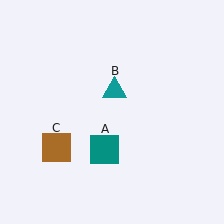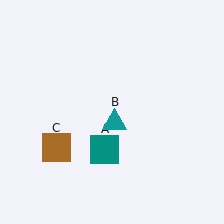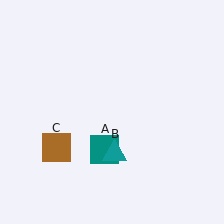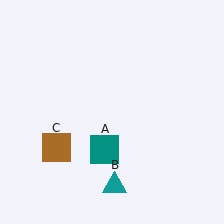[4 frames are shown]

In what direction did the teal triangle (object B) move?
The teal triangle (object B) moved down.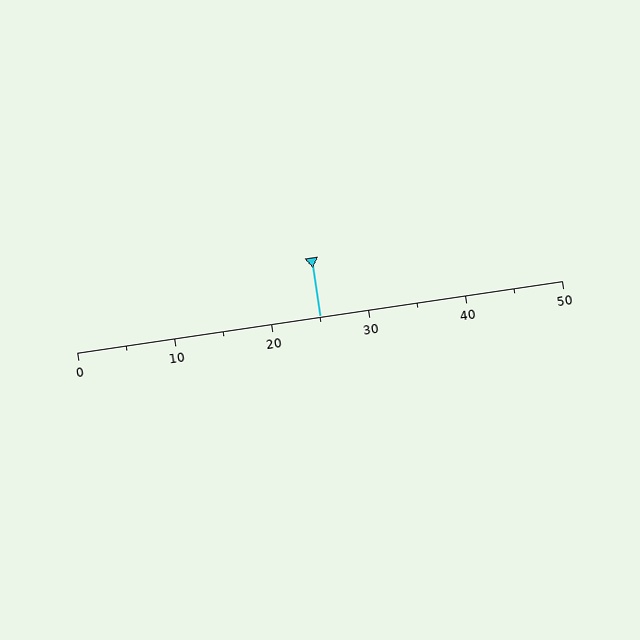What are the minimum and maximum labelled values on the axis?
The axis runs from 0 to 50.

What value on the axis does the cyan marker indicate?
The marker indicates approximately 25.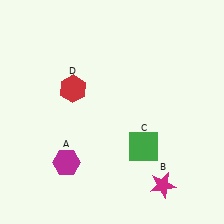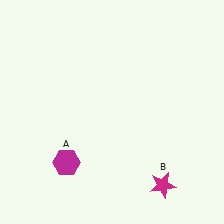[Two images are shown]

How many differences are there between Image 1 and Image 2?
There are 2 differences between the two images.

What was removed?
The red hexagon (D), the green square (C) were removed in Image 2.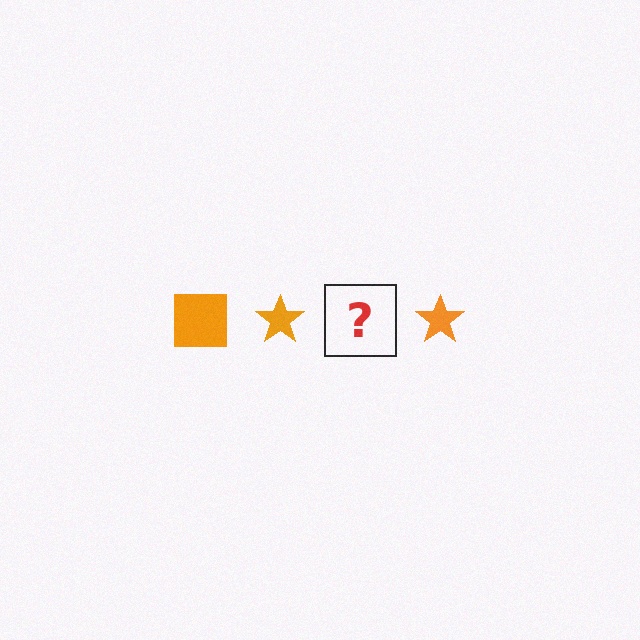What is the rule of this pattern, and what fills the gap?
The rule is that the pattern cycles through square, star shapes in orange. The gap should be filled with an orange square.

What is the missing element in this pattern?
The missing element is an orange square.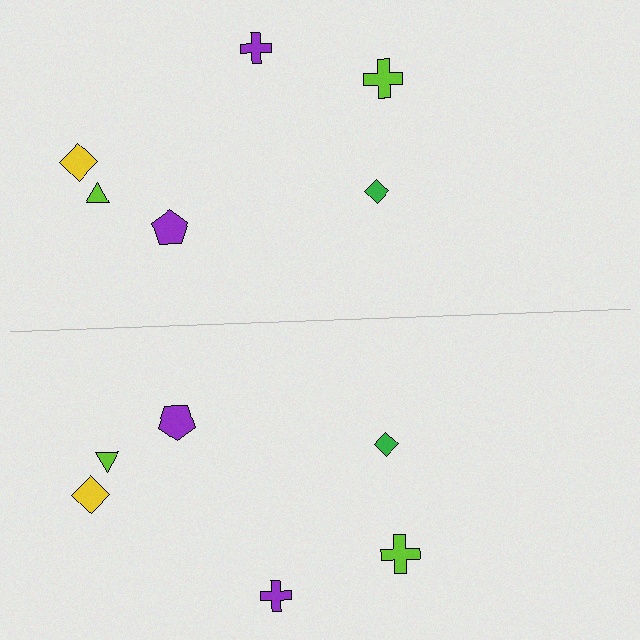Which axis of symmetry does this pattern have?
The pattern has a horizontal axis of symmetry running through the center of the image.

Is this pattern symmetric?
Yes, this pattern has bilateral (reflection) symmetry.